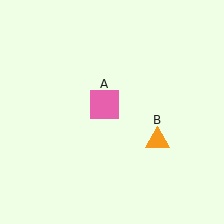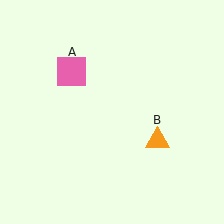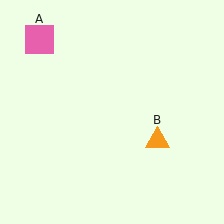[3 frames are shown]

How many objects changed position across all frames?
1 object changed position: pink square (object A).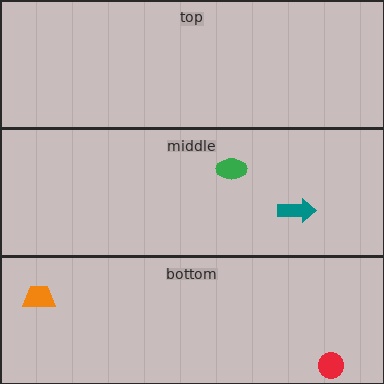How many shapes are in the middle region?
2.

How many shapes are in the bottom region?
2.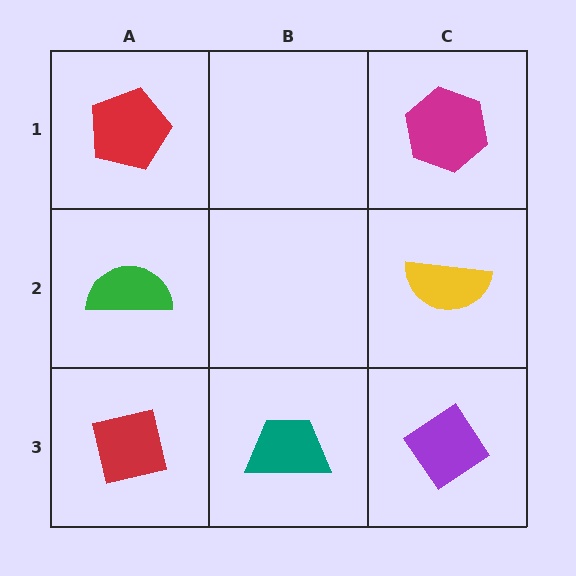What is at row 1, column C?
A magenta hexagon.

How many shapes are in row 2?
2 shapes.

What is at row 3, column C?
A purple diamond.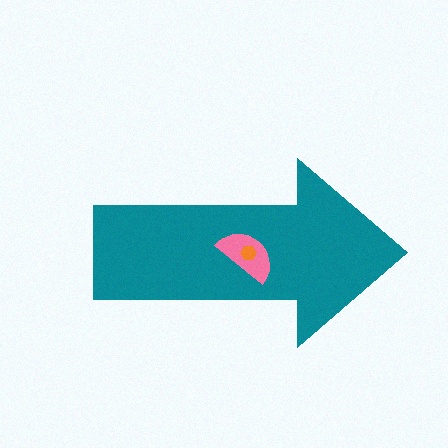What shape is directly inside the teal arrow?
The pink semicircle.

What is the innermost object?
The orange hexagon.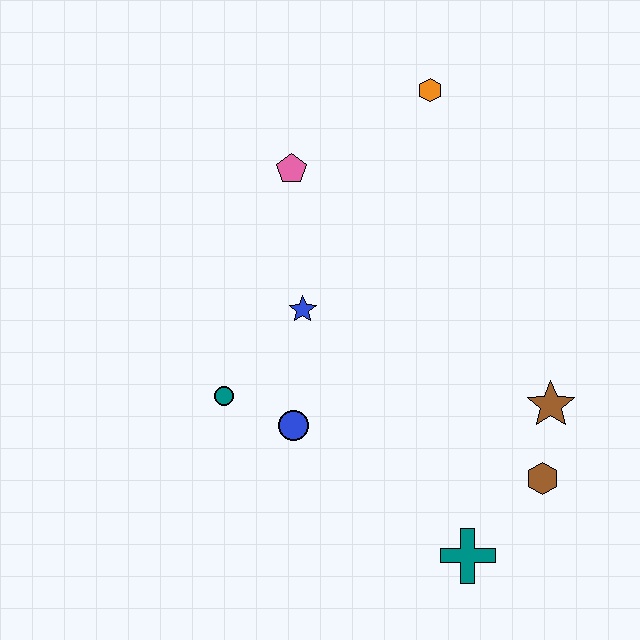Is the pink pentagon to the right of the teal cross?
No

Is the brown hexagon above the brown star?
No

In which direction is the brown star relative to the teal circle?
The brown star is to the right of the teal circle.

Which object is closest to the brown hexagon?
The brown star is closest to the brown hexagon.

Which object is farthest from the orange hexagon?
The teal cross is farthest from the orange hexagon.